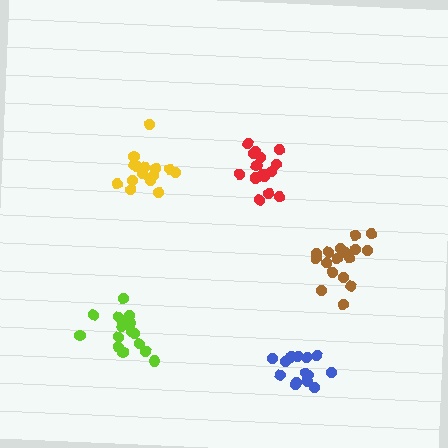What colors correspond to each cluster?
The clusters are colored: yellow, brown, lime, red, blue.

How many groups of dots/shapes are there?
There are 5 groups.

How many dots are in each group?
Group 1: 15 dots, Group 2: 17 dots, Group 3: 16 dots, Group 4: 16 dots, Group 5: 14 dots (78 total).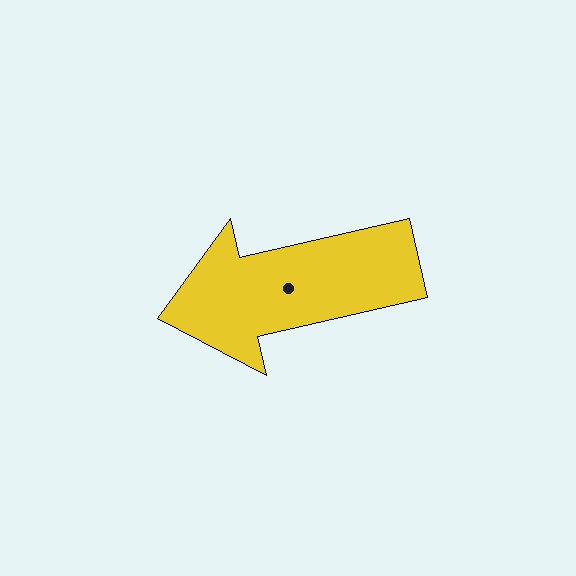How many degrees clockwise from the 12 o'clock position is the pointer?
Approximately 257 degrees.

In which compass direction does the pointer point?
West.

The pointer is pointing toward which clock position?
Roughly 9 o'clock.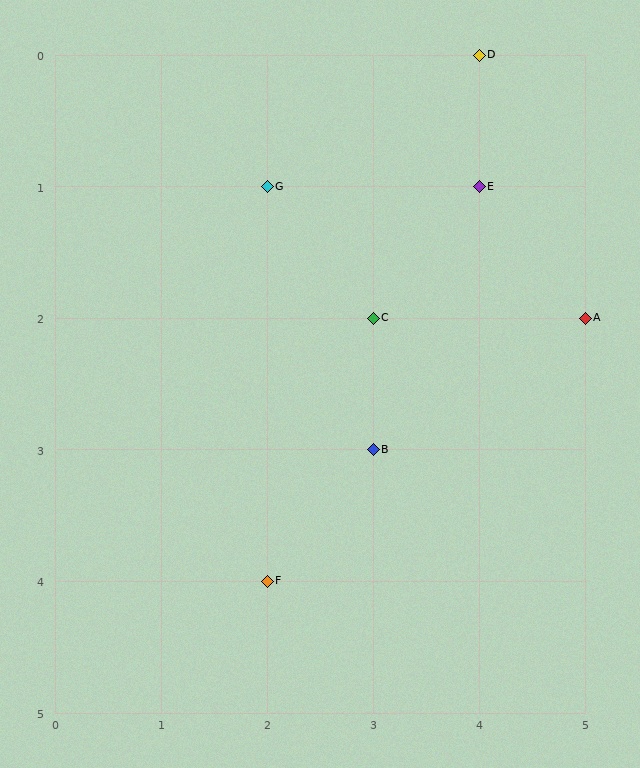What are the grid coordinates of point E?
Point E is at grid coordinates (4, 1).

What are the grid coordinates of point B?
Point B is at grid coordinates (3, 3).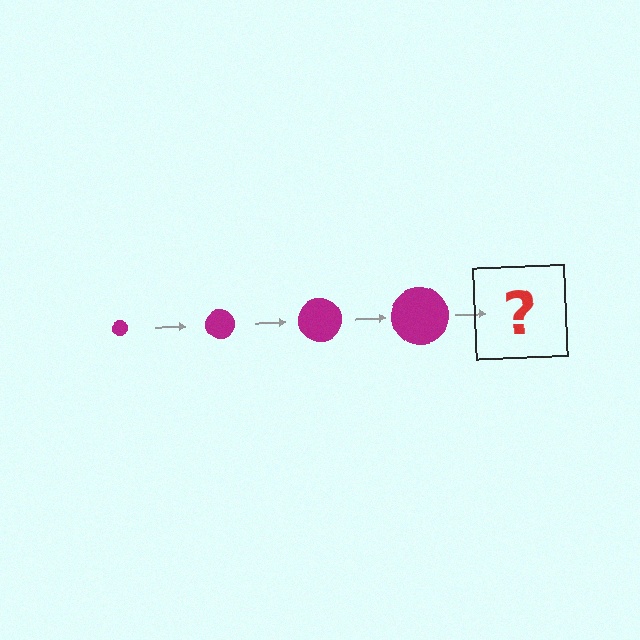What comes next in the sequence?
The next element should be a magenta circle, larger than the previous one.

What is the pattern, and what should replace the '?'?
The pattern is that the circle gets progressively larger each step. The '?' should be a magenta circle, larger than the previous one.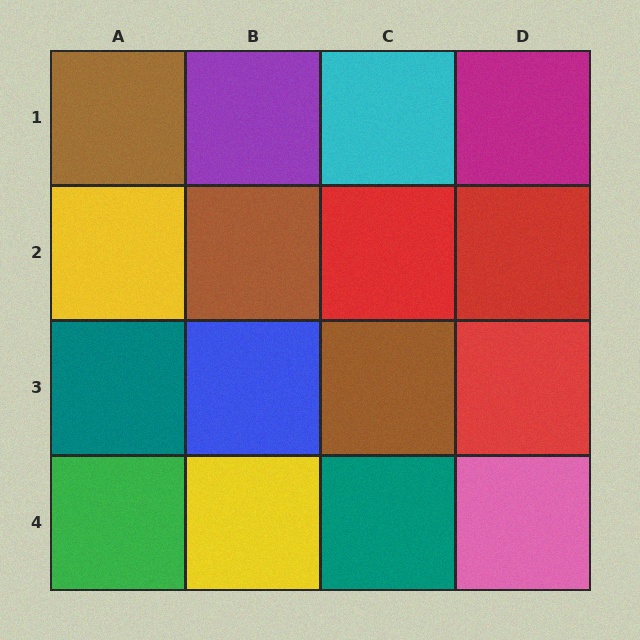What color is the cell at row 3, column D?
Red.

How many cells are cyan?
1 cell is cyan.